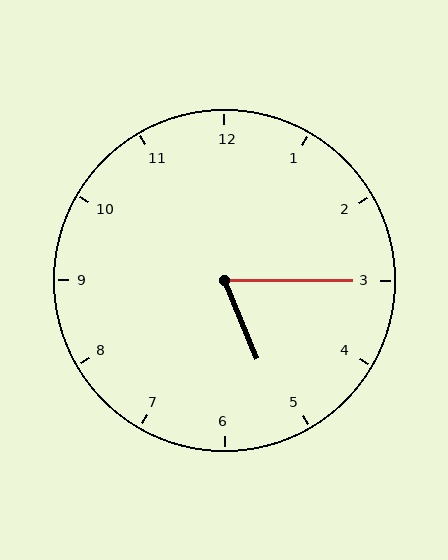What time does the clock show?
5:15.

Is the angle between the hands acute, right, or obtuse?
It is acute.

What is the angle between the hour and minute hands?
Approximately 68 degrees.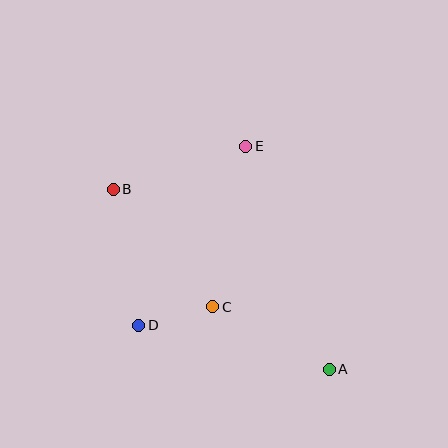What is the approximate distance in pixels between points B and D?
The distance between B and D is approximately 138 pixels.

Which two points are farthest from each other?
Points A and B are farthest from each other.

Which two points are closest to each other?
Points C and D are closest to each other.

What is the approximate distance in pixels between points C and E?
The distance between C and E is approximately 164 pixels.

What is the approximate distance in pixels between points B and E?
The distance between B and E is approximately 139 pixels.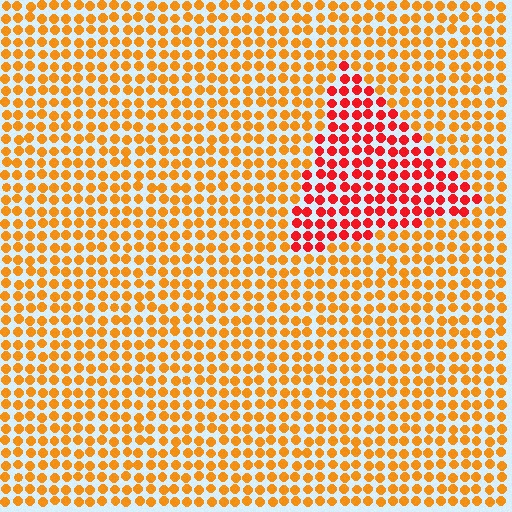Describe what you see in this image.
The image is filled with small orange elements in a uniform arrangement. A triangle-shaped region is visible where the elements are tinted to a slightly different hue, forming a subtle color boundary.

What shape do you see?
I see a triangle.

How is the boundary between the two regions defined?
The boundary is defined purely by a slight shift in hue (about 37 degrees). Spacing, size, and orientation are identical on both sides.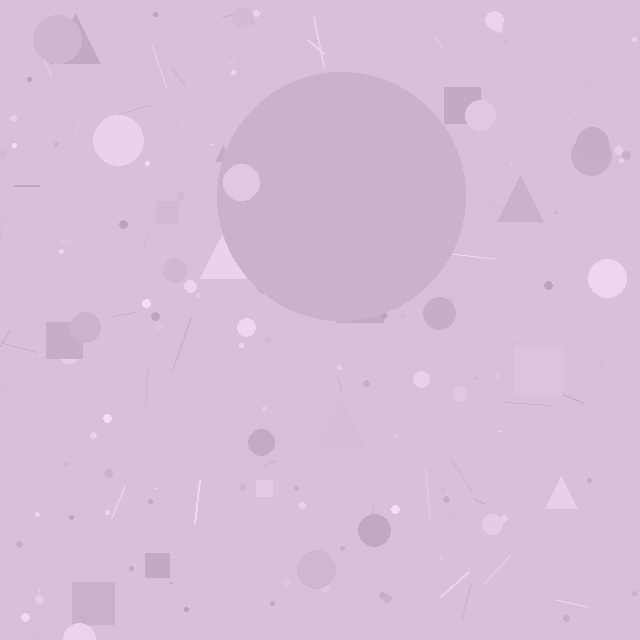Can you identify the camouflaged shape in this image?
The camouflaged shape is a circle.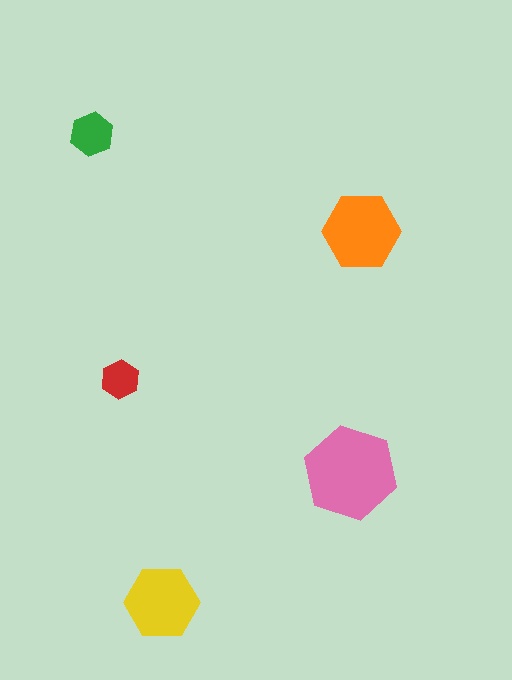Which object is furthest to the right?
The orange hexagon is rightmost.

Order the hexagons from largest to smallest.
the pink one, the orange one, the yellow one, the green one, the red one.